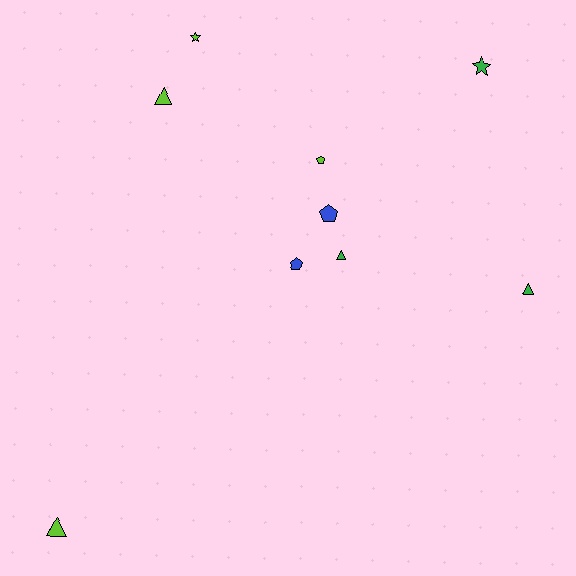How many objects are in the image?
There are 9 objects.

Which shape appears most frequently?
Triangle, with 4 objects.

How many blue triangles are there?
There are no blue triangles.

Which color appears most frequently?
Lime, with 4 objects.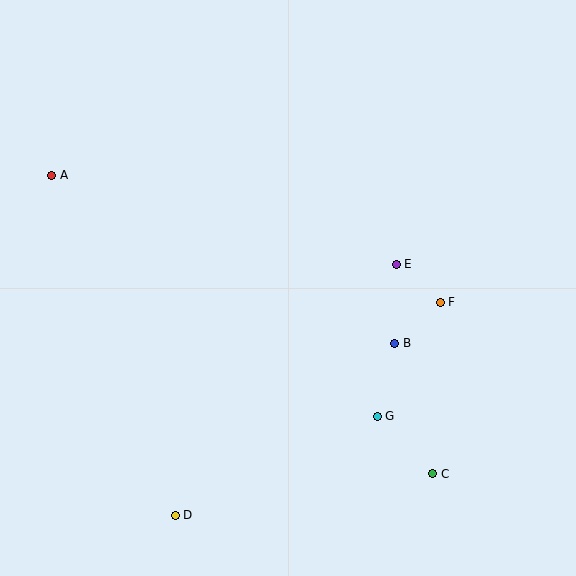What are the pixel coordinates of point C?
Point C is at (433, 474).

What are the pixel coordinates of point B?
Point B is at (395, 343).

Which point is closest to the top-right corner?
Point E is closest to the top-right corner.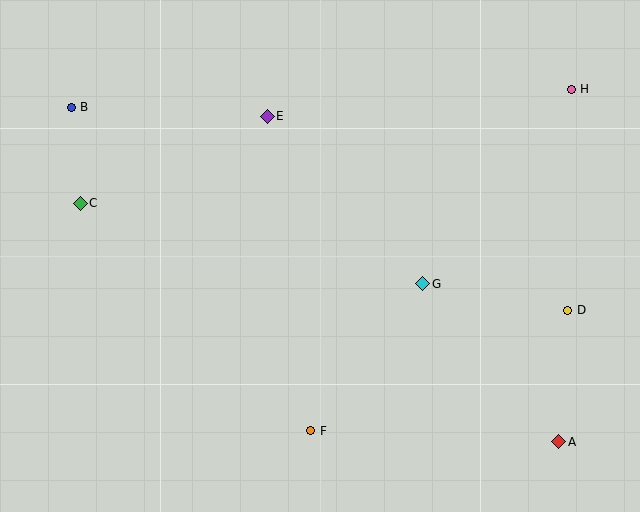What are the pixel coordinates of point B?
Point B is at (71, 107).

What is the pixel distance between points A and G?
The distance between A and G is 209 pixels.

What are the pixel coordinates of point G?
Point G is at (423, 284).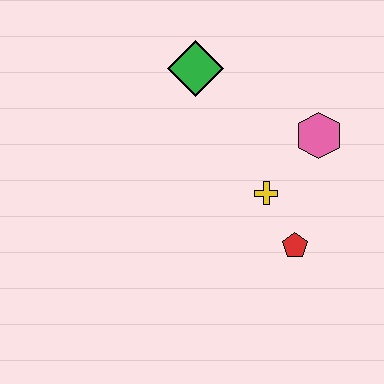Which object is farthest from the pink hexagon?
The green diamond is farthest from the pink hexagon.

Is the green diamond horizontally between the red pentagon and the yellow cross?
No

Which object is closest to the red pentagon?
The yellow cross is closest to the red pentagon.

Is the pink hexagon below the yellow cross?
No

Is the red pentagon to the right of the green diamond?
Yes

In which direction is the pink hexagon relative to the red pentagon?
The pink hexagon is above the red pentagon.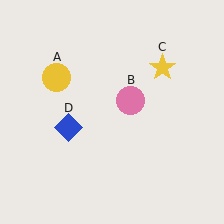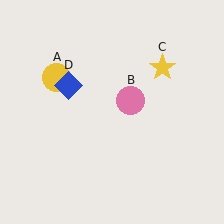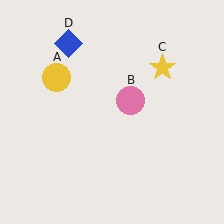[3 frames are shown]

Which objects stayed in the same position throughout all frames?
Yellow circle (object A) and pink circle (object B) and yellow star (object C) remained stationary.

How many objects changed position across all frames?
1 object changed position: blue diamond (object D).